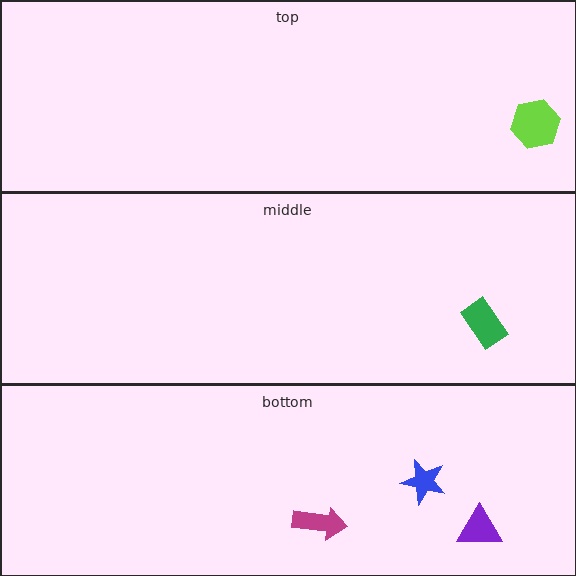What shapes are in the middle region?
The green rectangle.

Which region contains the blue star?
The bottom region.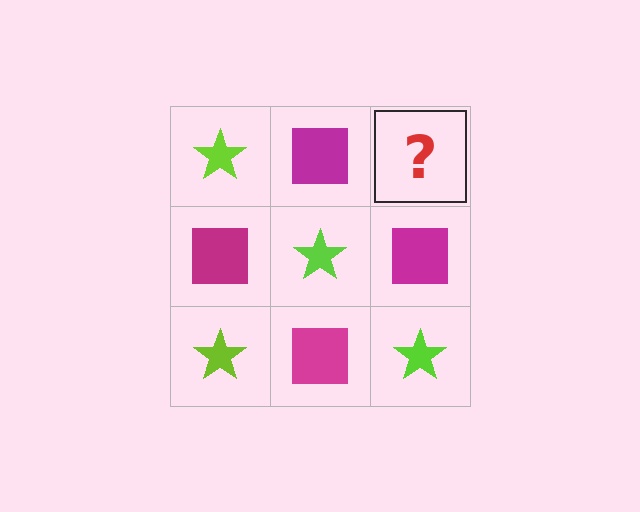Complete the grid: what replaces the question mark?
The question mark should be replaced with a lime star.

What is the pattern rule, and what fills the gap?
The rule is that it alternates lime star and magenta square in a checkerboard pattern. The gap should be filled with a lime star.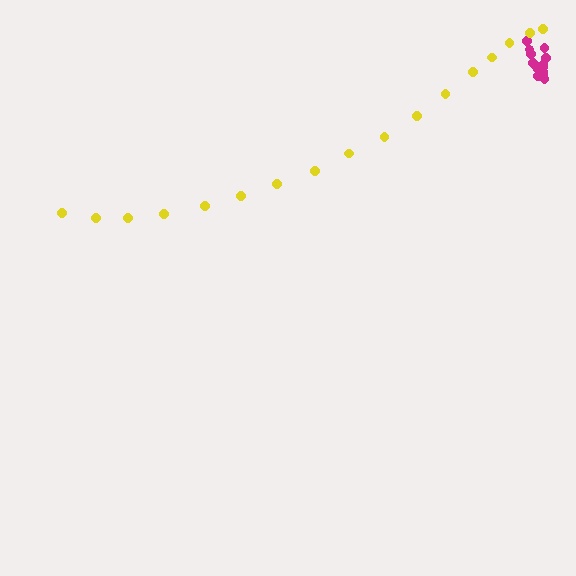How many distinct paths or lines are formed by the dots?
There are 2 distinct paths.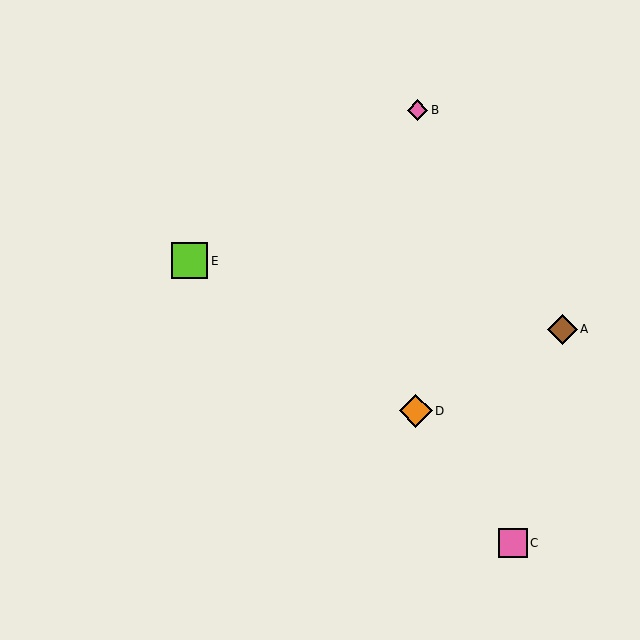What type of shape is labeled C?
Shape C is a pink square.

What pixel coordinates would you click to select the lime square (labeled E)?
Click at (189, 261) to select the lime square E.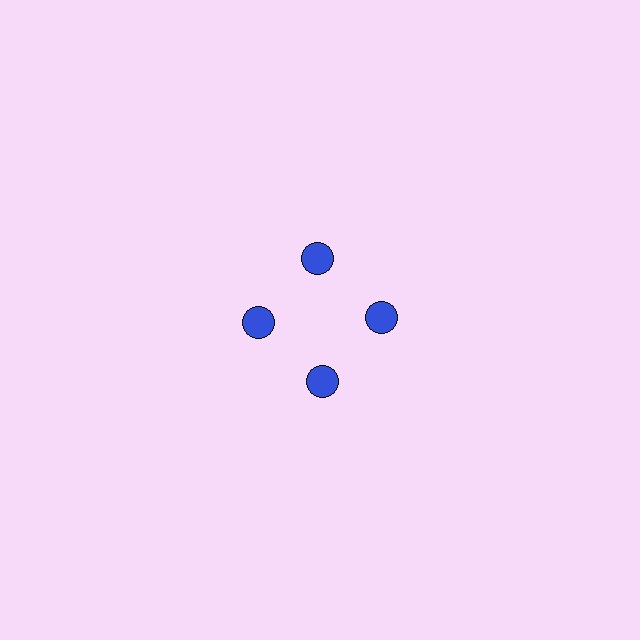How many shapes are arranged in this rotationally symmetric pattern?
There are 4 shapes, arranged in 4 groups of 1.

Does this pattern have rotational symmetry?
Yes, this pattern has 4-fold rotational symmetry. It looks the same after rotating 90 degrees around the center.